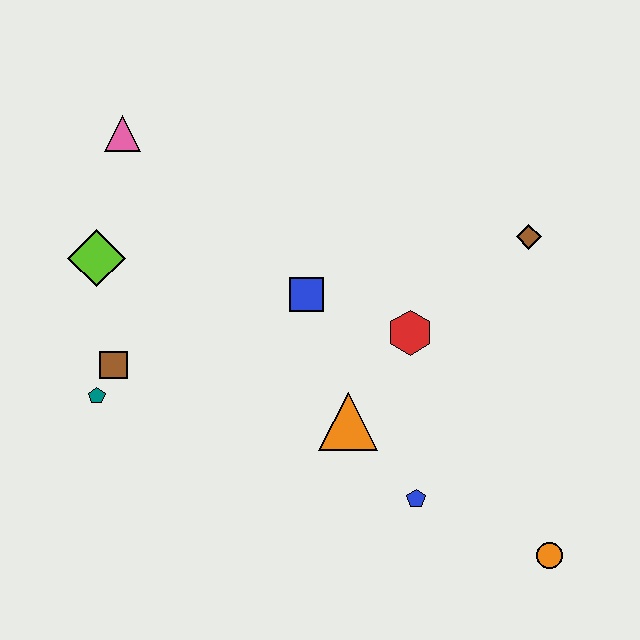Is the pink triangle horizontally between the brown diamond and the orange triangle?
No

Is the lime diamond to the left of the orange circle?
Yes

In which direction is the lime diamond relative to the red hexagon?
The lime diamond is to the left of the red hexagon.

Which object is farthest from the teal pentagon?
The orange circle is farthest from the teal pentagon.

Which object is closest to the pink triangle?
The lime diamond is closest to the pink triangle.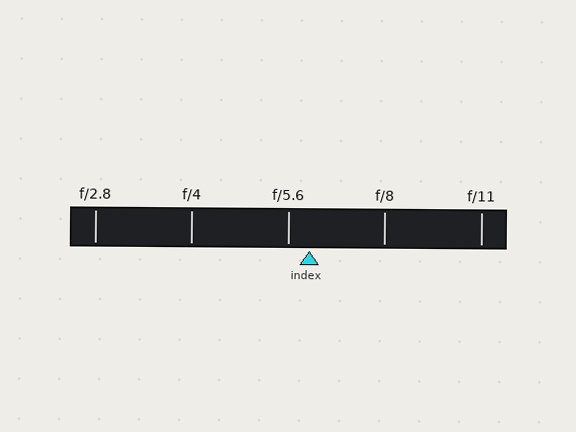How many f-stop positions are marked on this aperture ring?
There are 5 f-stop positions marked.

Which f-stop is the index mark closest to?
The index mark is closest to f/5.6.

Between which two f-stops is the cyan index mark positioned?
The index mark is between f/5.6 and f/8.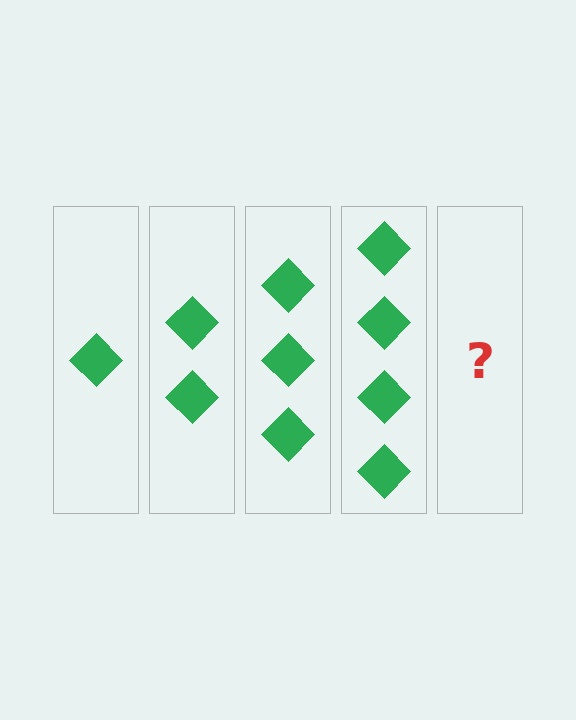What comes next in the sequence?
The next element should be 5 diamonds.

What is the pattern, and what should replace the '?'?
The pattern is that each step adds one more diamond. The '?' should be 5 diamonds.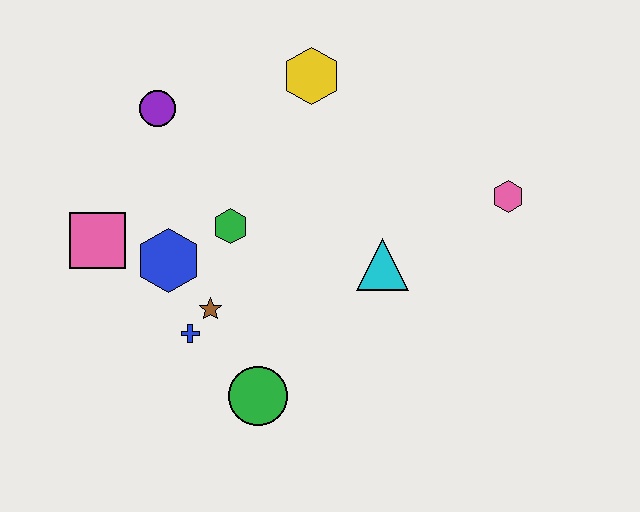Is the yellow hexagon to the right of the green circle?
Yes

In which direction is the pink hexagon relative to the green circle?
The pink hexagon is to the right of the green circle.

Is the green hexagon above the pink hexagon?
No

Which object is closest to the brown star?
The blue cross is closest to the brown star.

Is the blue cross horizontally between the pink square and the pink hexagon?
Yes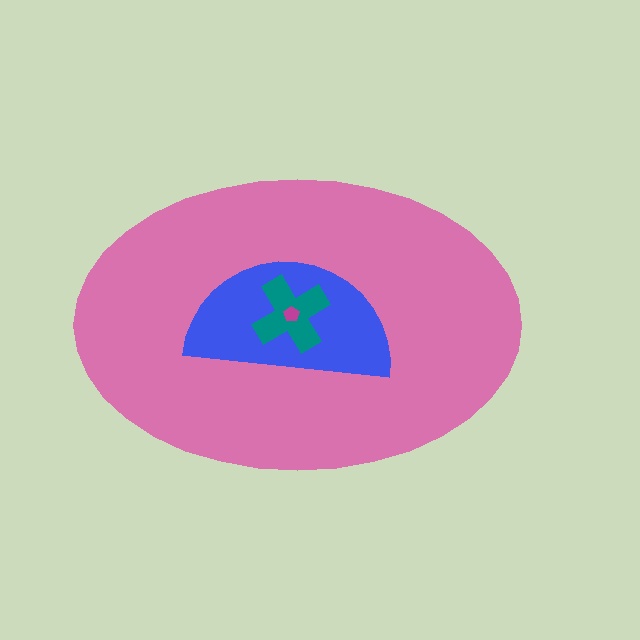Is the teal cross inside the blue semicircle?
Yes.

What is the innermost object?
The magenta pentagon.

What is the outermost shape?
The pink ellipse.